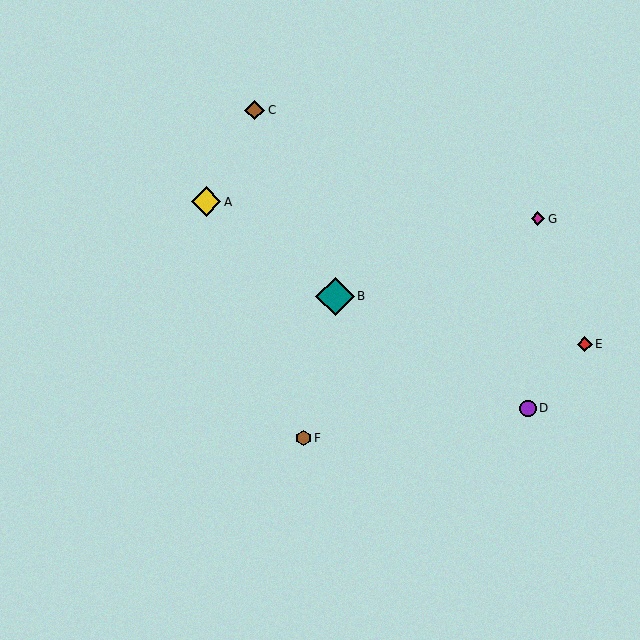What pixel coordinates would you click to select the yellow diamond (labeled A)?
Click at (206, 202) to select the yellow diamond A.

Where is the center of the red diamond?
The center of the red diamond is at (585, 344).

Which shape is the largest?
The teal diamond (labeled B) is the largest.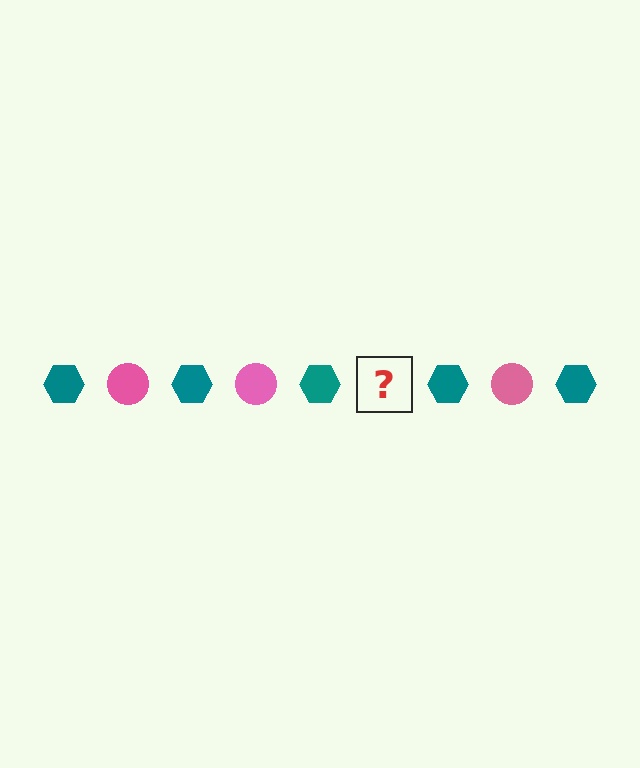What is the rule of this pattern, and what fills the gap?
The rule is that the pattern alternates between teal hexagon and pink circle. The gap should be filled with a pink circle.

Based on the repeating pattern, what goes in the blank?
The blank should be a pink circle.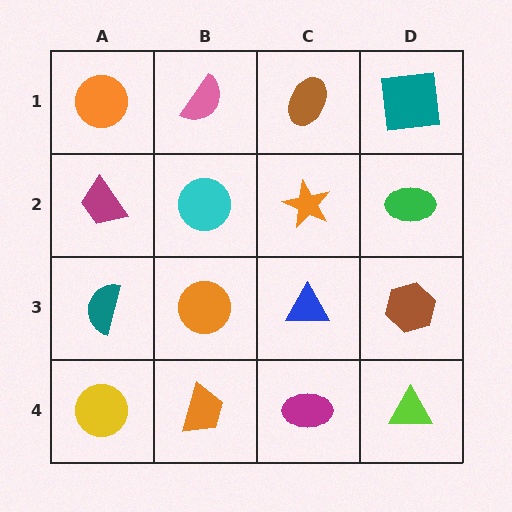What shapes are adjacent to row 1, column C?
An orange star (row 2, column C), a pink semicircle (row 1, column B), a teal square (row 1, column D).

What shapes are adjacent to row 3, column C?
An orange star (row 2, column C), a magenta ellipse (row 4, column C), an orange circle (row 3, column B), a brown hexagon (row 3, column D).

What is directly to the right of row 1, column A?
A pink semicircle.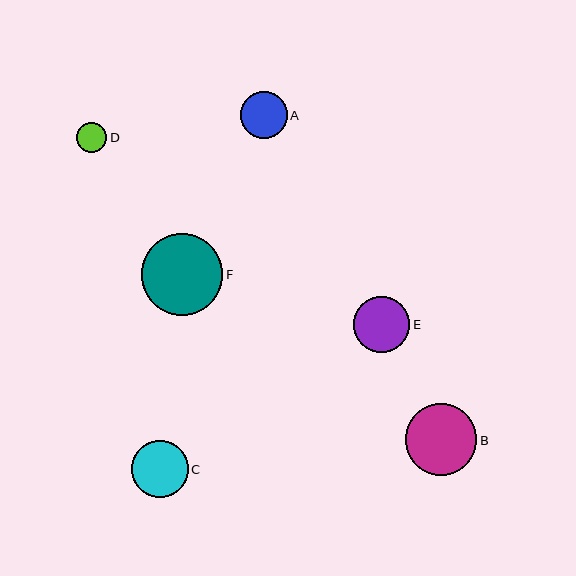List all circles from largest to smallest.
From largest to smallest: F, B, C, E, A, D.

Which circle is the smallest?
Circle D is the smallest with a size of approximately 30 pixels.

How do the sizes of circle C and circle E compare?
Circle C and circle E are approximately the same size.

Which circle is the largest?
Circle F is the largest with a size of approximately 82 pixels.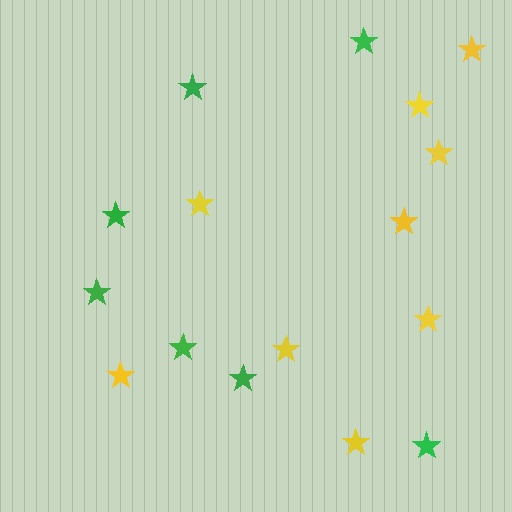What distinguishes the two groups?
There are 2 groups: one group of green stars (7) and one group of yellow stars (9).